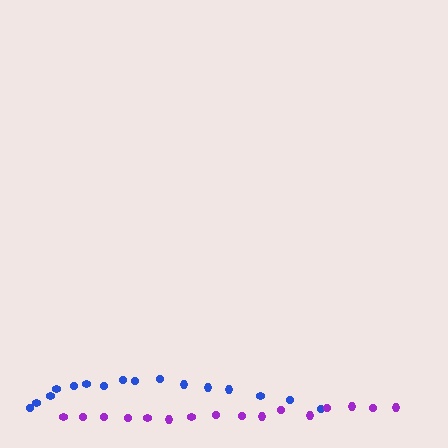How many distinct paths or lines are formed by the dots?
There are 2 distinct paths.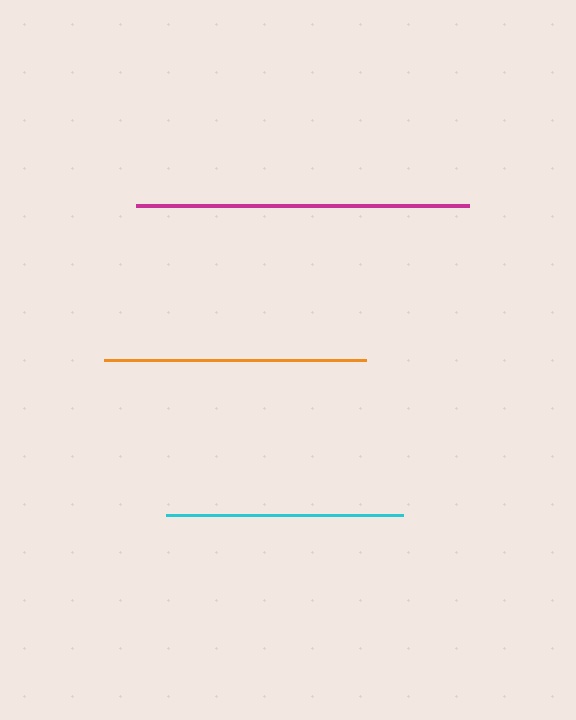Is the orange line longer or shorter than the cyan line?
The orange line is longer than the cyan line.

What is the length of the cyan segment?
The cyan segment is approximately 237 pixels long.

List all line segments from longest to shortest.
From longest to shortest: magenta, orange, cyan.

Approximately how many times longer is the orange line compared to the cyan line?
The orange line is approximately 1.1 times the length of the cyan line.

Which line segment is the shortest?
The cyan line is the shortest at approximately 237 pixels.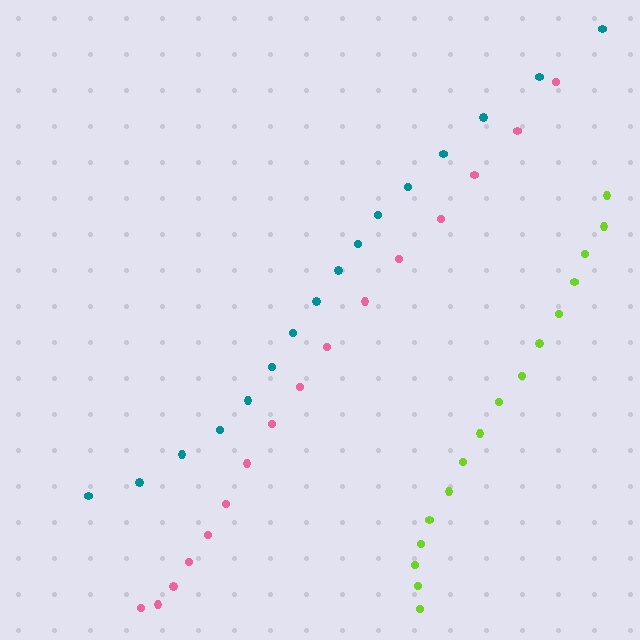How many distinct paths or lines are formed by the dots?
There are 3 distinct paths.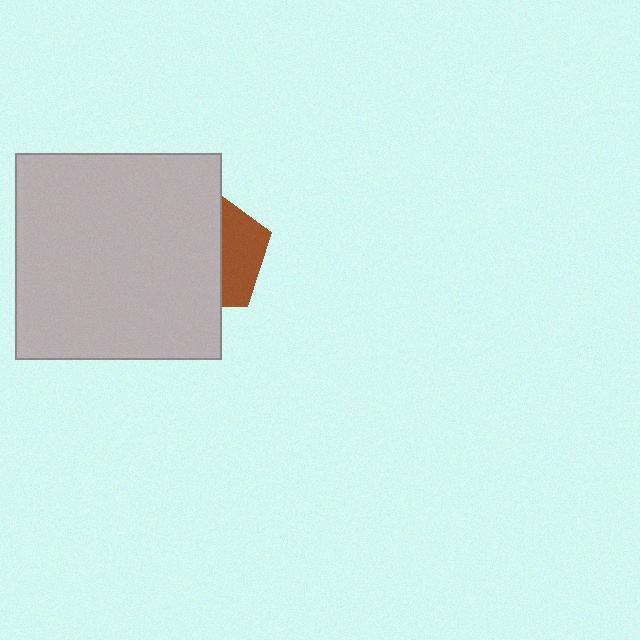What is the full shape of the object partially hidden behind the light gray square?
The partially hidden object is a brown pentagon.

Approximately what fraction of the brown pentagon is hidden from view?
Roughly 65% of the brown pentagon is hidden behind the light gray square.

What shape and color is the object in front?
The object in front is a light gray square.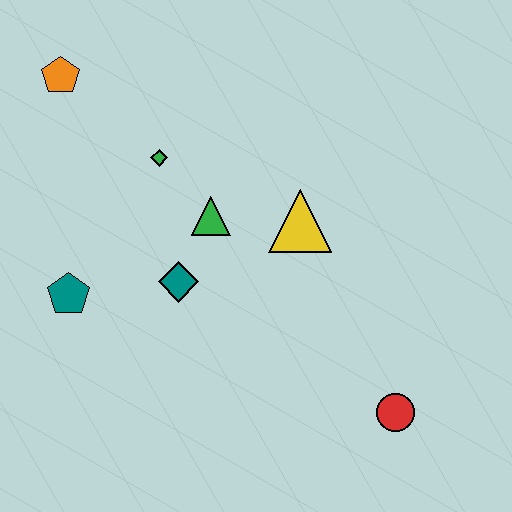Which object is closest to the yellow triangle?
The green triangle is closest to the yellow triangle.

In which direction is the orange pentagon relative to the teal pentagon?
The orange pentagon is above the teal pentagon.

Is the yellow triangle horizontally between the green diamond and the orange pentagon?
No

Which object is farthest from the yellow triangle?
The orange pentagon is farthest from the yellow triangle.